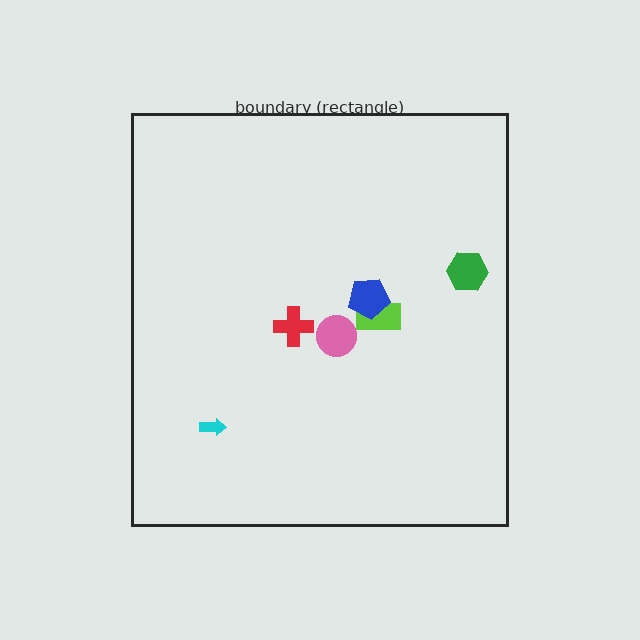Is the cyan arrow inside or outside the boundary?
Inside.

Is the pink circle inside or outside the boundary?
Inside.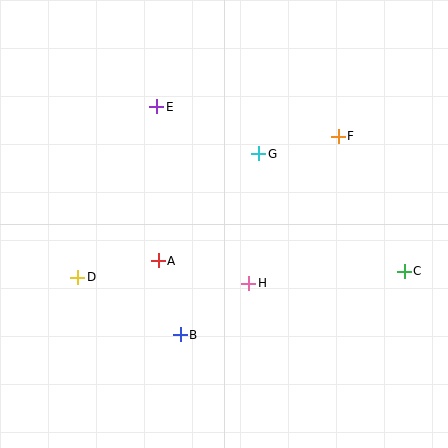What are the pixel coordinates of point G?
Point G is at (259, 154).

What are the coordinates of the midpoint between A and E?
The midpoint between A and E is at (158, 184).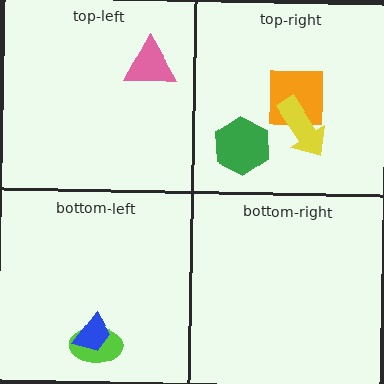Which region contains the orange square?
The top-right region.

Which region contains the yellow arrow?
The top-right region.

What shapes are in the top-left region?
The pink triangle.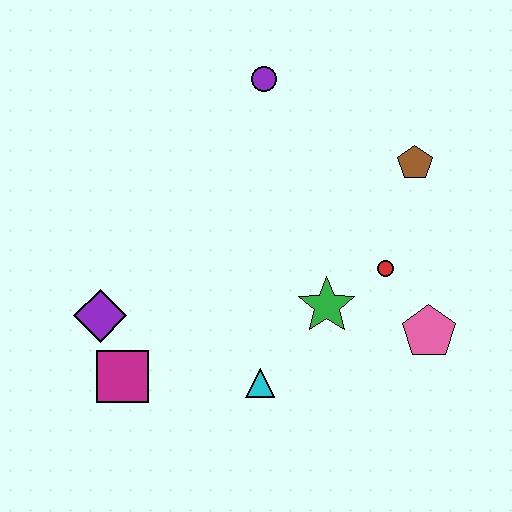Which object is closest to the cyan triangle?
The green star is closest to the cyan triangle.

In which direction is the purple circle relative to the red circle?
The purple circle is above the red circle.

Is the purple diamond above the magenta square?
Yes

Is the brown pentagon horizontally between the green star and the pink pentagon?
Yes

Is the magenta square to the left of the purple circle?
Yes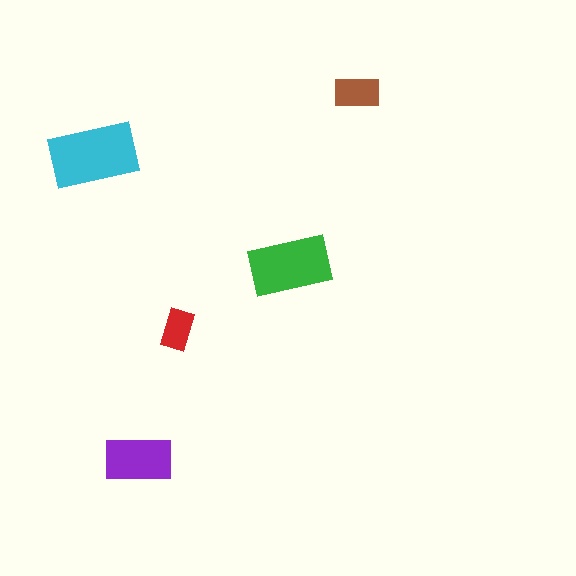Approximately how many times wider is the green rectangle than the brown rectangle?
About 2 times wider.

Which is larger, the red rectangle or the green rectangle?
The green one.